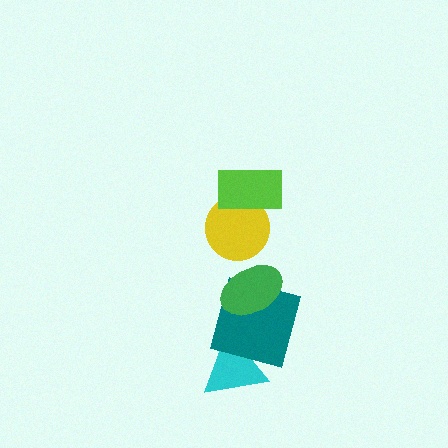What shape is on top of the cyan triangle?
The teal square is on top of the cyan triangle.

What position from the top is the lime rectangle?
The lime rectangle is 1st from the top.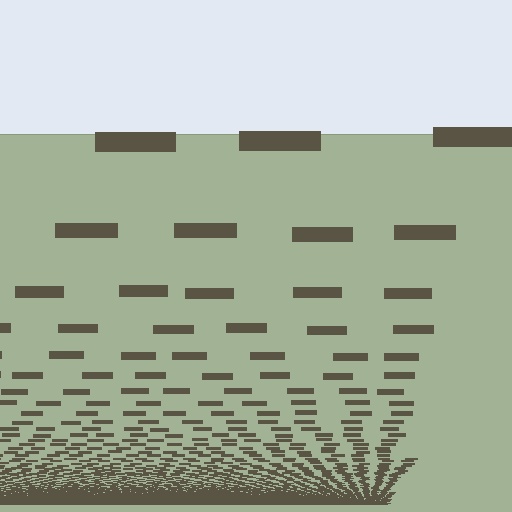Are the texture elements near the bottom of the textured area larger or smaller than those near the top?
Smaller. The gradient is inverted — elements near the bottom are smaller and denser.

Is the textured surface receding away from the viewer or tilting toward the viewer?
The surface appears to tilt toward the viewer. Texture elements get larger and sparser toward the top.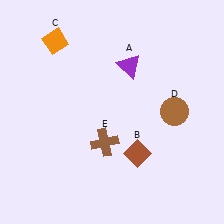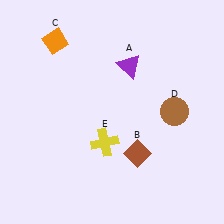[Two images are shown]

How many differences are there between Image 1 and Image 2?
There is 1 difference between the two images.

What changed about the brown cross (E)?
In Image 1, E is brown. In Image 2, it changed to yellow.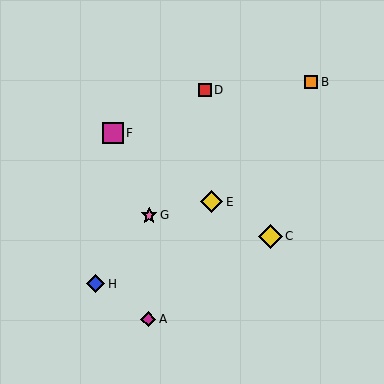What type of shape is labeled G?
Shape G is a pink star.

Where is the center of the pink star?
The center of the pink star is at (149, 215).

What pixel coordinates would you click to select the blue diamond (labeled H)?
Click at (96, 284) to select the blue diamond H.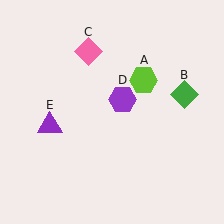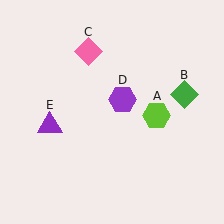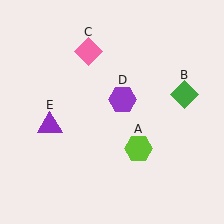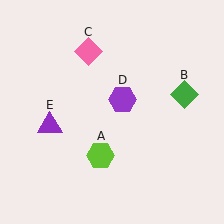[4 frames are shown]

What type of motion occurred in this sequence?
The lime hexagon (object A) rotated clockwise around the center of the scene.